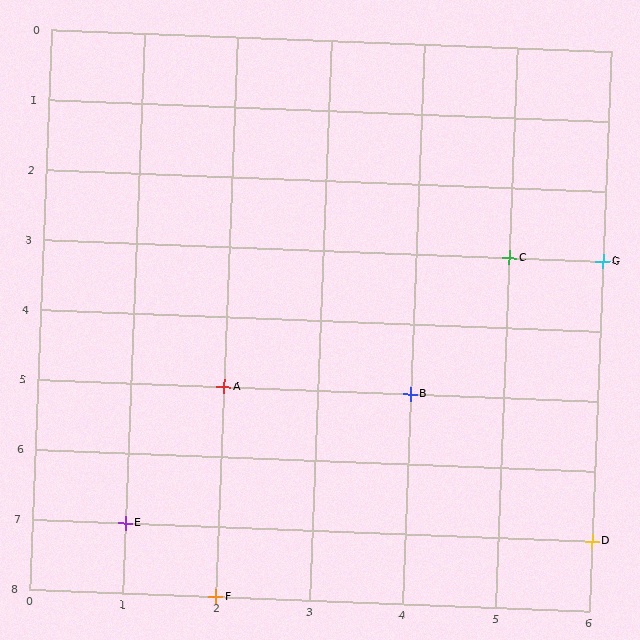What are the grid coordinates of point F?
Point F is at grid coordinates (2, 8).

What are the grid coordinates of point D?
Point D is at grid coordinates (6, 7).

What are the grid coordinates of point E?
Point E is at grid coordinates (1, 7).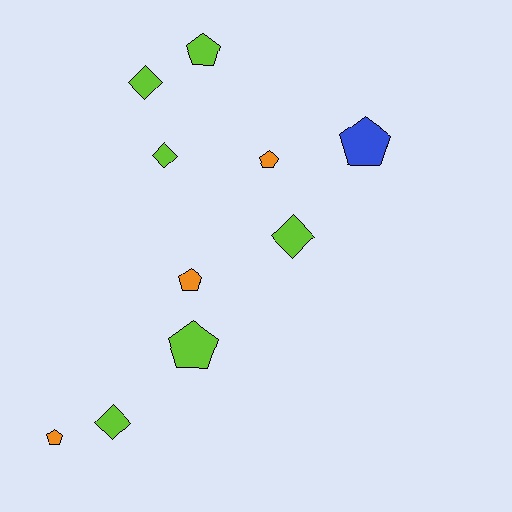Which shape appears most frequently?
Pentagon, with 6 objects.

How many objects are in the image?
There are 10 objects.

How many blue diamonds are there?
There are no blue diamonds.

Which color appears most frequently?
Lime, with 6 objects.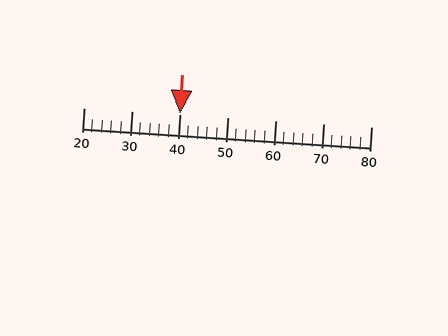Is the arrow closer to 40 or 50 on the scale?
The arrow is closer to 40.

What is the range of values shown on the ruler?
The ruler shows values from 20 to 80.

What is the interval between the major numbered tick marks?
The major tick marks are spaced 10 units apart.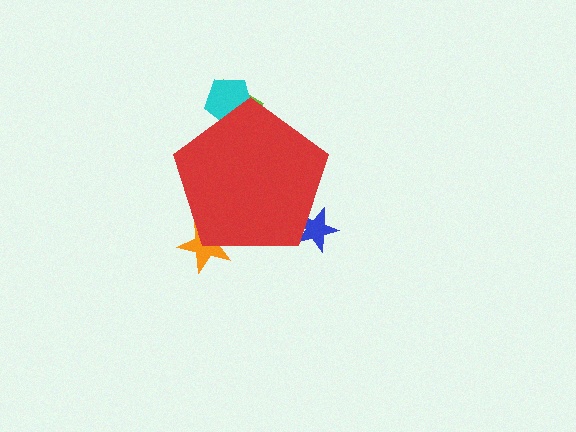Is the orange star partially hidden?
Yes, the orange star is partially hidden behind the red pentagon.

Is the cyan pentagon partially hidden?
Yes, the cyan pentagon is partially hidden behind the red pentagon.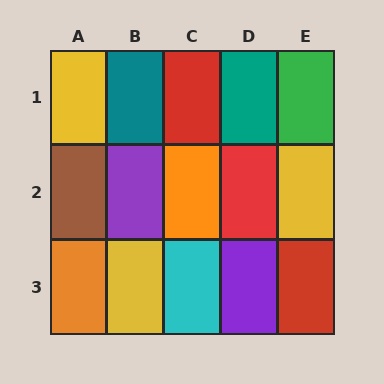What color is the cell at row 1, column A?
Yellow.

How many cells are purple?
2 cells are purple.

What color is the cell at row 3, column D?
Purple.